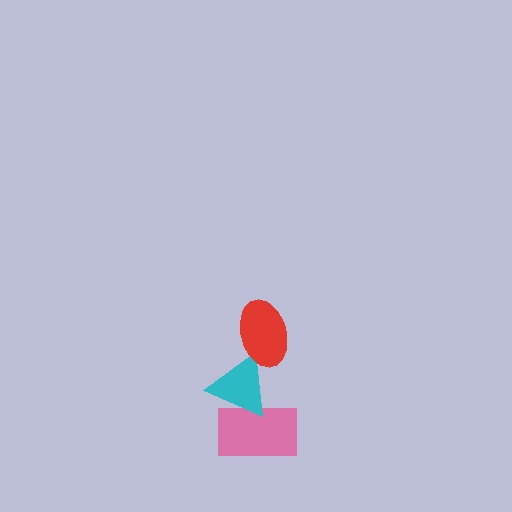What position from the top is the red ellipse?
The red ellipse is 1st from the top.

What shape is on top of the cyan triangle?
The red ellipse is on top of the cyan triangle.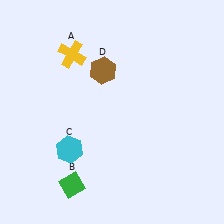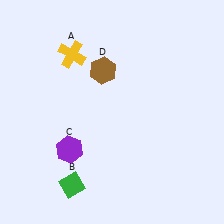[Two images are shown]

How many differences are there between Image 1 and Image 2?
There is 1 difference between the two images.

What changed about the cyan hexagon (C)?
In Image 1, C is cyan. In Image 2, it changed to purple.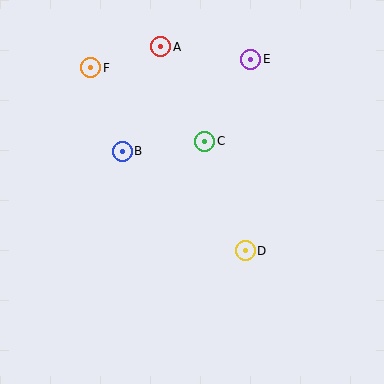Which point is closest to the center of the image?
Point C at (205, 141) is closest to the center.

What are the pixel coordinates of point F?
Point F is at (91, 68).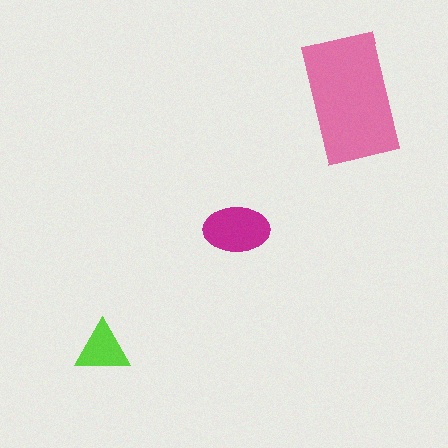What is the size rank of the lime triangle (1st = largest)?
3rd.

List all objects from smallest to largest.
The lime triangle, the magenta ellipse, the pink rectangle.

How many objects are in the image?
There are 3 objects in the image.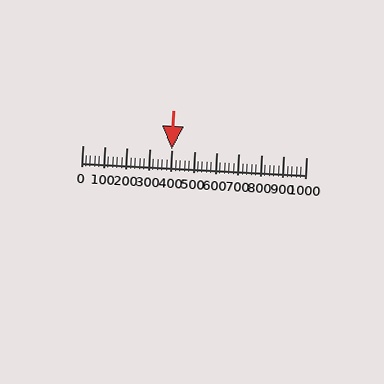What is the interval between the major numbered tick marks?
The major tick marks are spaced 100 units apart.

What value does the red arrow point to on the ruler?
The red arrow points to approximately 399.